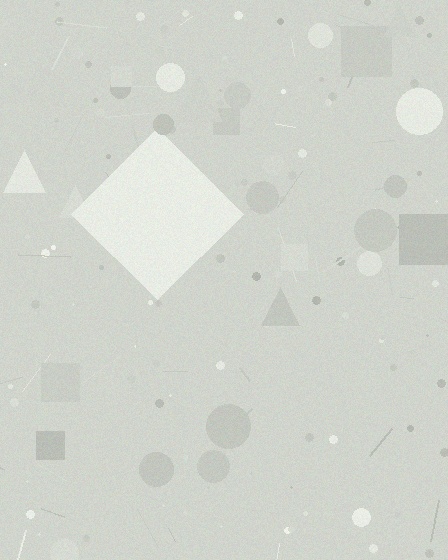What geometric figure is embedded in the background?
A diamond is embedded in the background.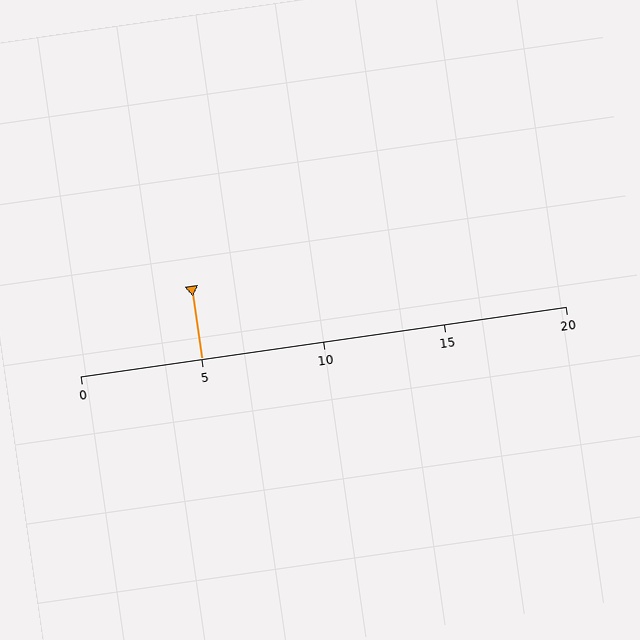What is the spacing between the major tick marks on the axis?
The major ticks are spaced 5 apart.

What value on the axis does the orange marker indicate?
The marker indicates approximately 5.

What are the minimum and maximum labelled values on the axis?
The axis runs from 0 to 20.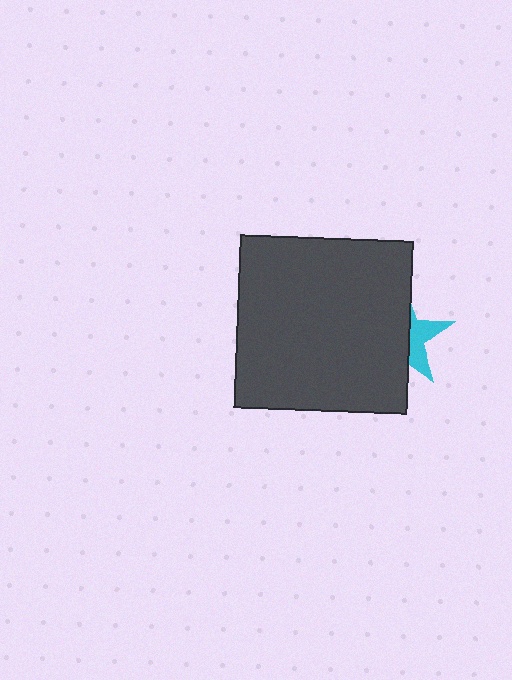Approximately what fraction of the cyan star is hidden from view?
Roughly 64% of the cyan star is hidden behind the dark gray square.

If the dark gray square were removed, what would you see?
You would see the complete cyan star.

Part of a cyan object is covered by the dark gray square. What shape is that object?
It is a star.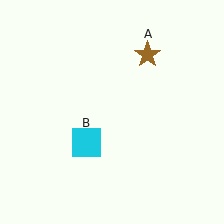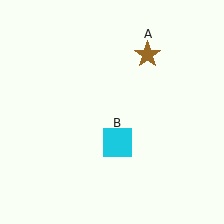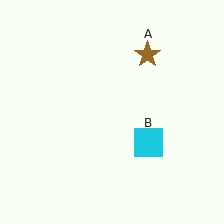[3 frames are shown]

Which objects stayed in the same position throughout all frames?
Brown star (object A) remained stationary.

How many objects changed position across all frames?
1 object changed position: cyan square (object B).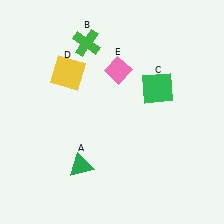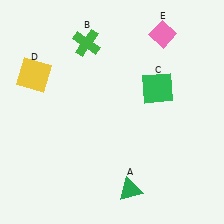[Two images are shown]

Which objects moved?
The objects that moved are: the green triangle (A), the yellow square (D), the pink diamond (E).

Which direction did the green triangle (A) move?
The green triangle (A) moved right.